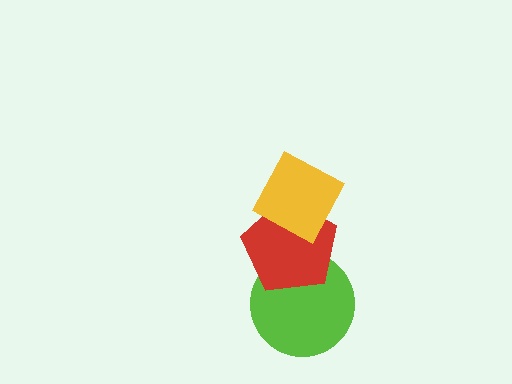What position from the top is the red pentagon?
The red pentagon is 2nd from the top.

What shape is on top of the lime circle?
The red pentagon is on top of the lime circle.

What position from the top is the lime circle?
The lime circle is 3rd from the top.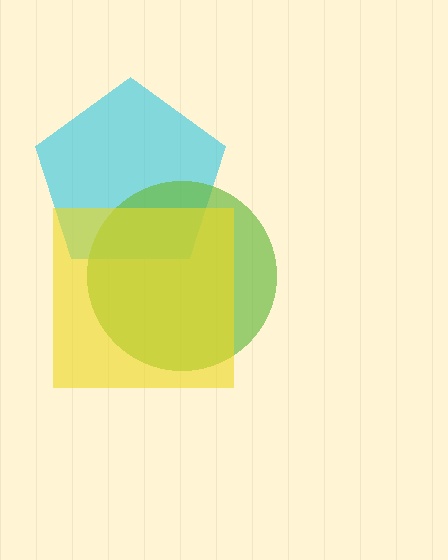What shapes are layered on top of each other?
The layered shapes are: a cyan pentagon, a lime circle, a yellow square.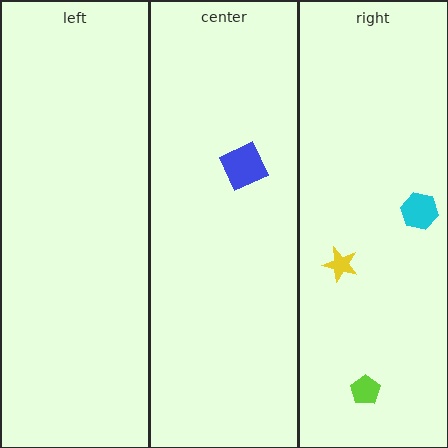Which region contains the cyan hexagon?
The right region.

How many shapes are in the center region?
1.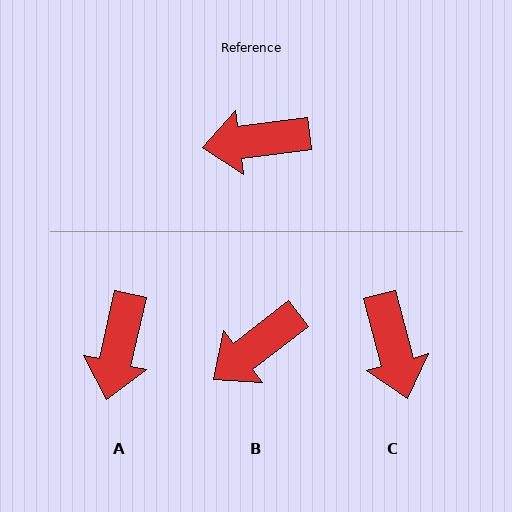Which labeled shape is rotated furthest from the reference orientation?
C, about 98 degrees away.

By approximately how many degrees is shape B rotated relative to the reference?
Approximately 30 degrees counter-clockwise.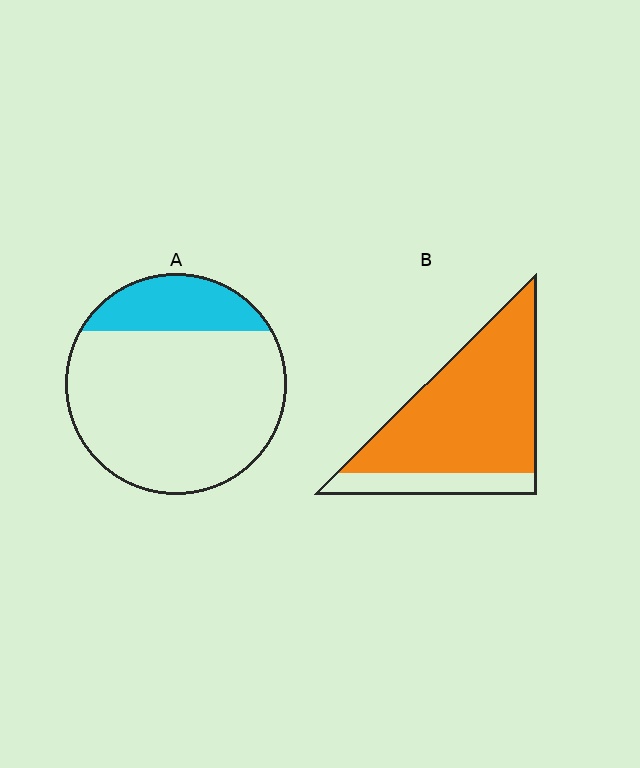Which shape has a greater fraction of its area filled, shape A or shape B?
Shape B.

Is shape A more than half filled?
No.